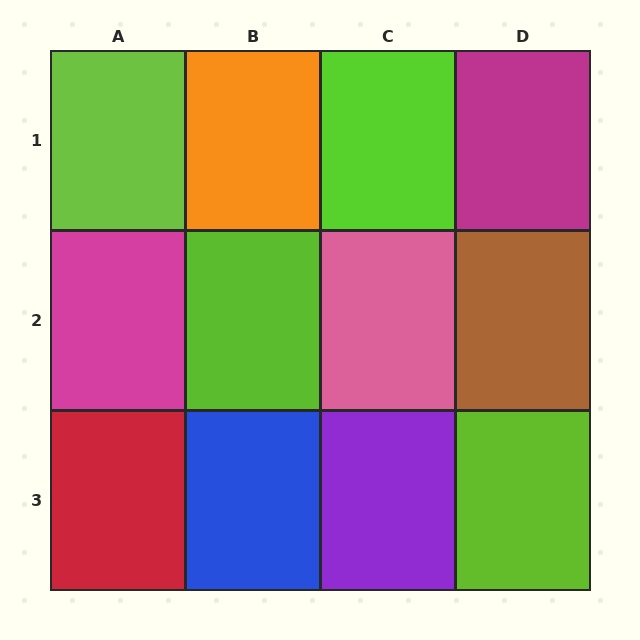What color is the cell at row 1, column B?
Orange.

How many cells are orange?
1 cell is orange.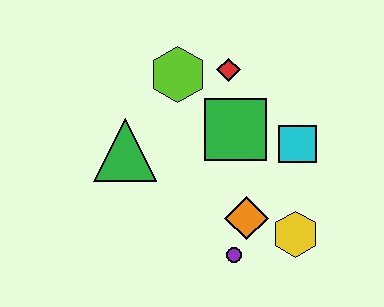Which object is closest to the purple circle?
The orange diamond is closest to the purple circle.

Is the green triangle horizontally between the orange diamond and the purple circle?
No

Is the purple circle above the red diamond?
No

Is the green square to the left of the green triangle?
No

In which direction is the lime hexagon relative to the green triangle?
The lime hexagon is above the green triangle.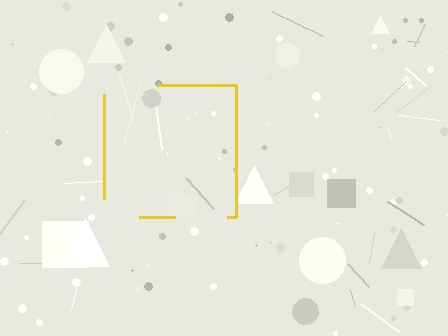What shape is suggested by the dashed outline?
The dashed outline suggests a square.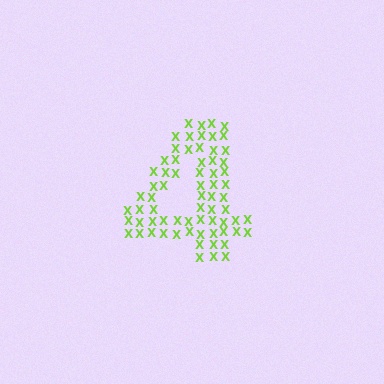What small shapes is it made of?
It is made of small letter X's.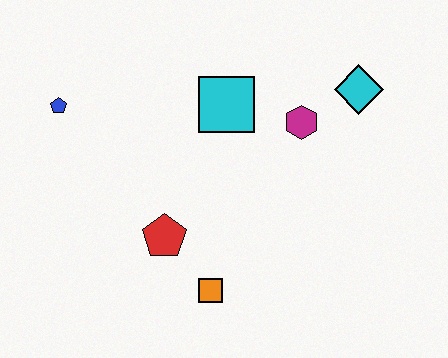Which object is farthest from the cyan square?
The orange square is farthest from the cyan square.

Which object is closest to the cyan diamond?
The magenta hexagon is closest to the cyan diamond.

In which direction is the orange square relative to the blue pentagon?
The orange square is below the blue pentagon.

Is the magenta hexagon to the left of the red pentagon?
No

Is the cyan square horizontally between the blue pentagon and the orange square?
No